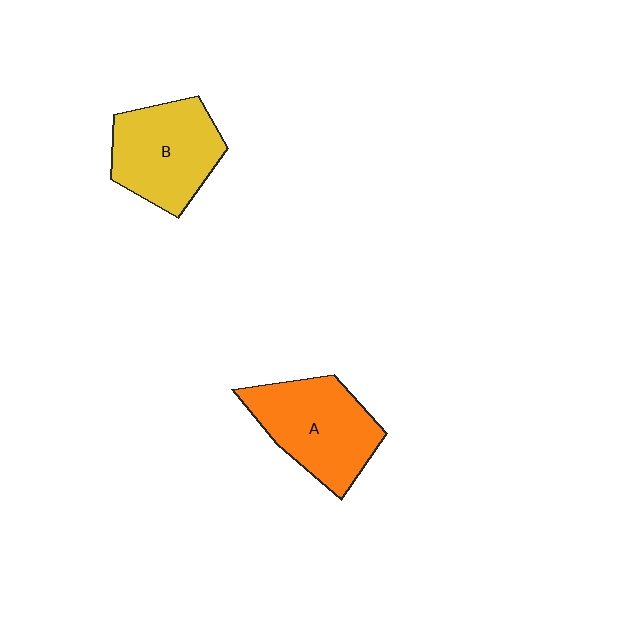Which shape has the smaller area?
Shape B (yellow).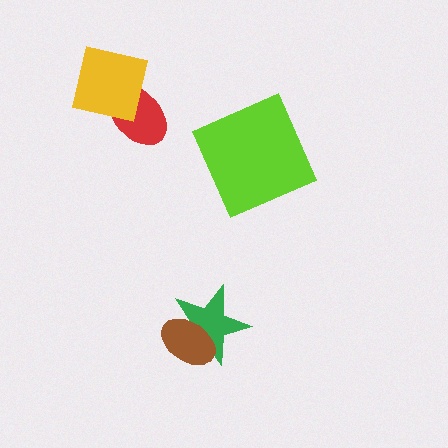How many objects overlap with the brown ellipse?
1 object overlaps with the brown ellipse.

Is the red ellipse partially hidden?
Yes, it is partially covered by another shape.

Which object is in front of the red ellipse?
The yellow square is in front of the red ellipse.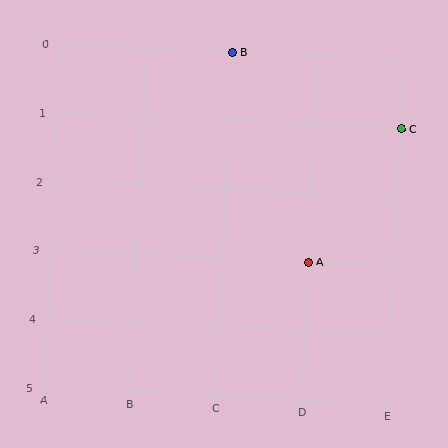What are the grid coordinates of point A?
Point A is at grid coordinates (D, 3).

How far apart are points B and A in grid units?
Points B and A are 1 column and 3 rows apart (about 3.2 grid units diagonally).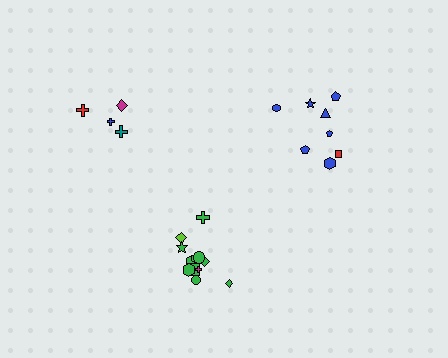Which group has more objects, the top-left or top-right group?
The top-right group.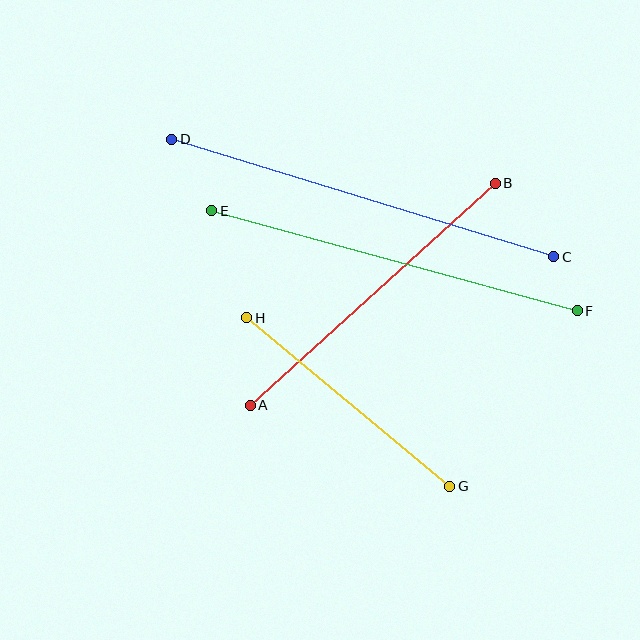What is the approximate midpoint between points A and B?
The midpoint is at approximately (373, 294) pixels.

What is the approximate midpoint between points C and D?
The midpoint is at approximately (363, 198) pixels.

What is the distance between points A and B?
The distance is approximately 331 pixels.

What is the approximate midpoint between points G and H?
The midpoint is at approximately (348, 402) pixels.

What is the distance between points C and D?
The distance is approximately 399 pixels.